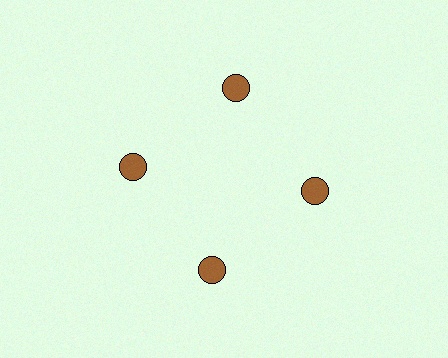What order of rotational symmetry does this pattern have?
This pattern has 4-fold rotational symmetry.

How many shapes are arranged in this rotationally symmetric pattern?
There are 4 shapes, arranged in 4 groups of 1.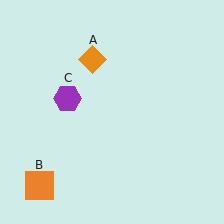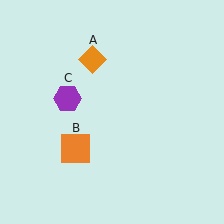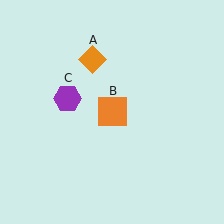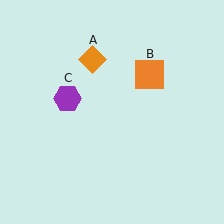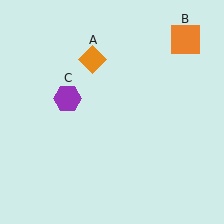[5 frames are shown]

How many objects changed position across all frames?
1 object changed position: orange square (object B).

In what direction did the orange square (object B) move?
The orange square (object B) moved up and to the right.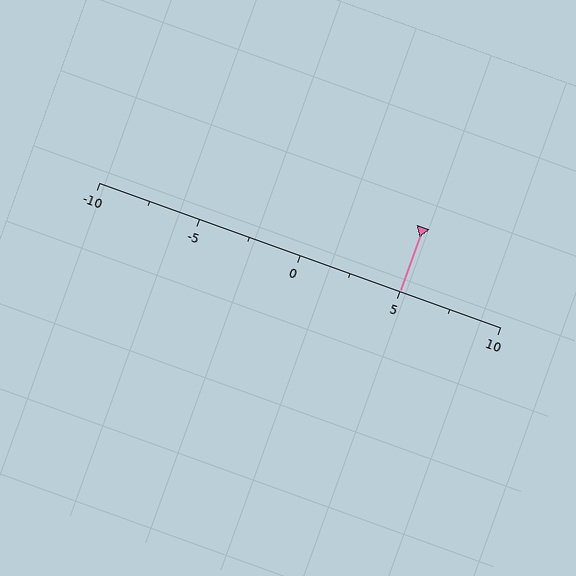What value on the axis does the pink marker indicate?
The marker indicates approximately 5.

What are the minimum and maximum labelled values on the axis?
The axis runs from -10 to 10.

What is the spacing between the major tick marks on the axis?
The major ticks are spaced 5 apart.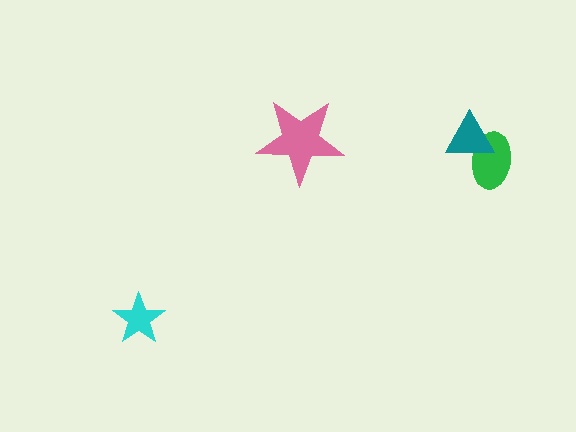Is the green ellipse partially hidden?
Yes, it is partially covered by another shape.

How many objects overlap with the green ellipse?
1 object overlaps with the green ellipse.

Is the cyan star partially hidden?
No, no other shape covers it.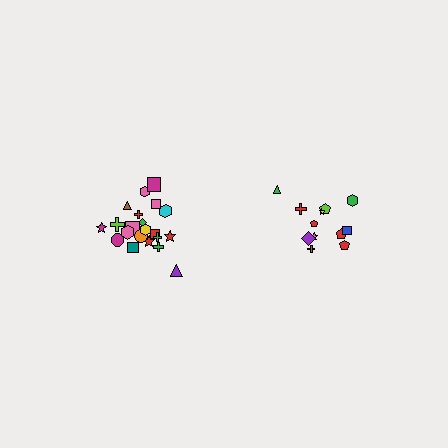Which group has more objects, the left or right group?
The left group.